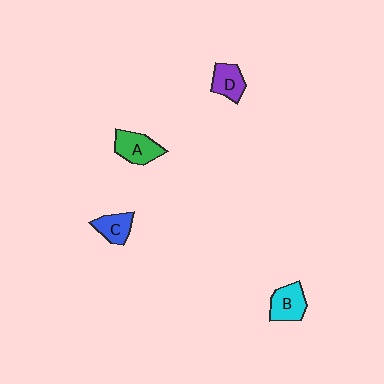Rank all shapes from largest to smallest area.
From largest to smallest: A (green), B (cyan), D (purple), C (blue).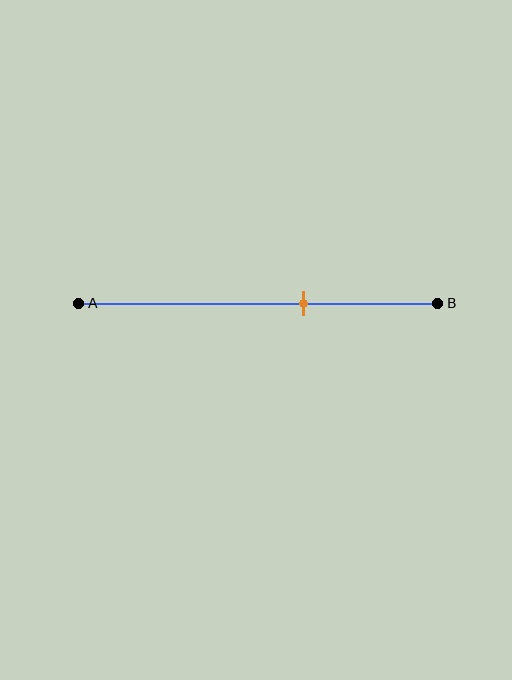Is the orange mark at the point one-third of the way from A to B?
No, the mark is at about 60% from A, not at the 33% one-third point.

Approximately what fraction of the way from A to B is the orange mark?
The orange mark is approximately 60% of the way from A to B.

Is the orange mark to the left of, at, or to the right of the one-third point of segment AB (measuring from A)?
The orange mark is to the right of the one-third point of segment AB.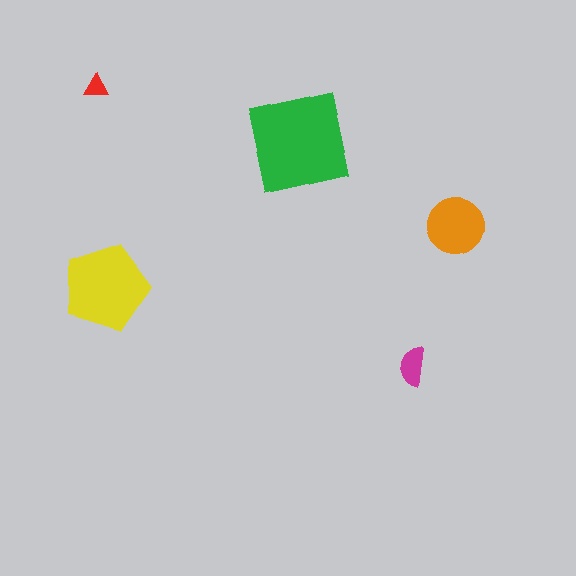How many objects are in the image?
There are 5 objects in the image.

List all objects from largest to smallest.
The green square, the yellow pentagon, the orange circle, the magenta semicircle, the red triangle.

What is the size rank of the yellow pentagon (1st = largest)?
2nd.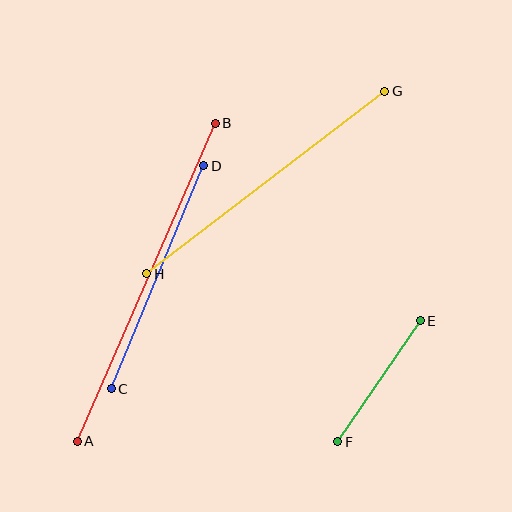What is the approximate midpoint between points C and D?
The midpoint is at approximately (157, 277) pixels.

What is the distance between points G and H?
The distance is approximately 300 pixels.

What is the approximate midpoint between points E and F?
The midpoint is at approximately (379, 381) pixels.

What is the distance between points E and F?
The distance is approximately 147 pixels.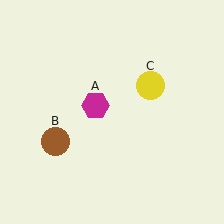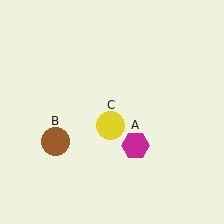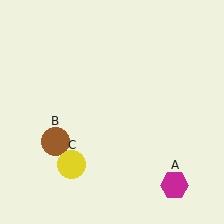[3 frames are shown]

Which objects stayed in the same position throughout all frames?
Brown circle (object B) remained stationary.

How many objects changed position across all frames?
2 objects changed position: magenta hexagon (object A), yellow circle (object C).